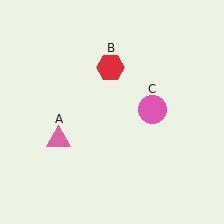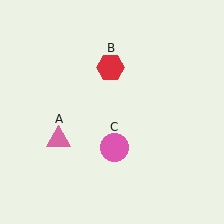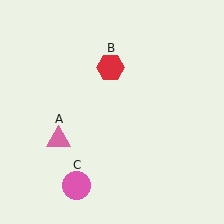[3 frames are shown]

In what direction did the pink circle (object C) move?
The pink circle (object C) moved down and to the left.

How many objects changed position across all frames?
1 object changed position: pink circle (object C).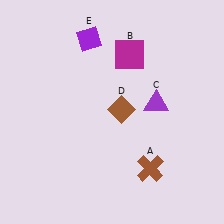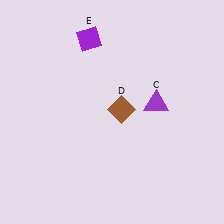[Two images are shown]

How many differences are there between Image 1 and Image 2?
There are 2 differences between the two images.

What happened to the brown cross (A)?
The brown cross (A) was removed in Image 2. It was in the bottom-right area of Image 1.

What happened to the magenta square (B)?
The magenta square (B) was removed in Image 2. It was in the top-right area of Image 1.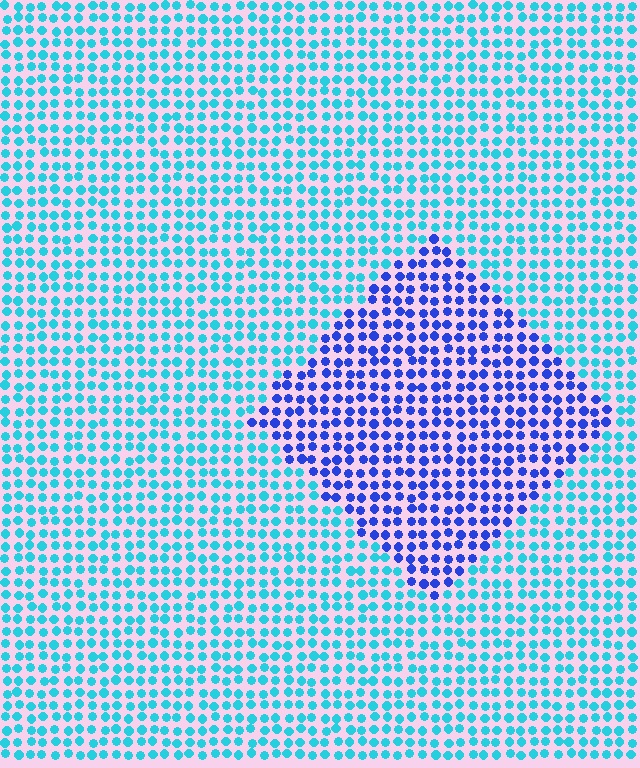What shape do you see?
I see a diamond.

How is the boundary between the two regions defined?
The boundary is defined purely by a slight shift in hue (about 47 degrees). Spacing, size, and orientation are identical on both sides.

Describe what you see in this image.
The image is filled with small cyan elements in a uniform arrangement. A diamond-shaped region is visible where the elements are tinted to a slightly different hue, forming a subtle color boundary.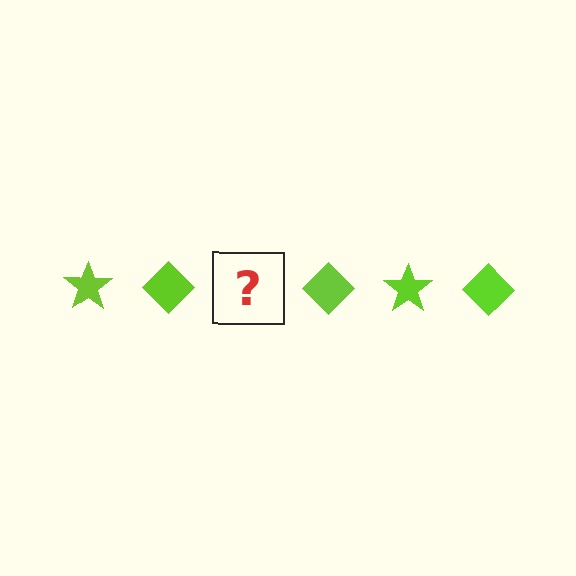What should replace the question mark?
The question mark should be replaced with a lime star.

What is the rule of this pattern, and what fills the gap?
The rule is that the pattern cycles through star, diamond shapes in lime. The gap should be filled with a lime star.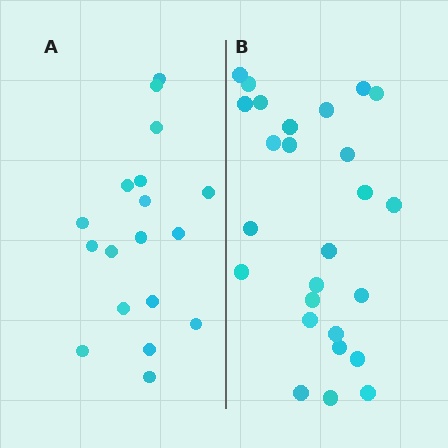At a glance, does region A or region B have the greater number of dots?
Region B (the right region) has more dots.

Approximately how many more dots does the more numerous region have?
Region B has roughly 8 or so more dots than region A.